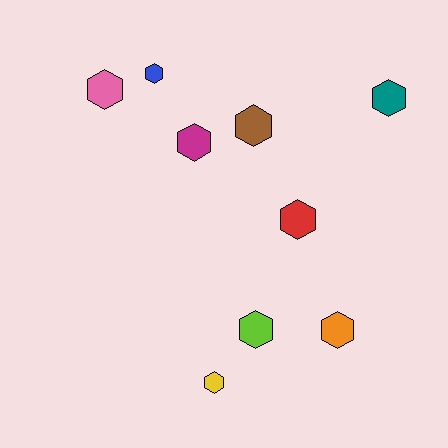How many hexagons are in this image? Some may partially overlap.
There are 9 hexagons.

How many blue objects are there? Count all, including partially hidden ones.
There is 1 blue object.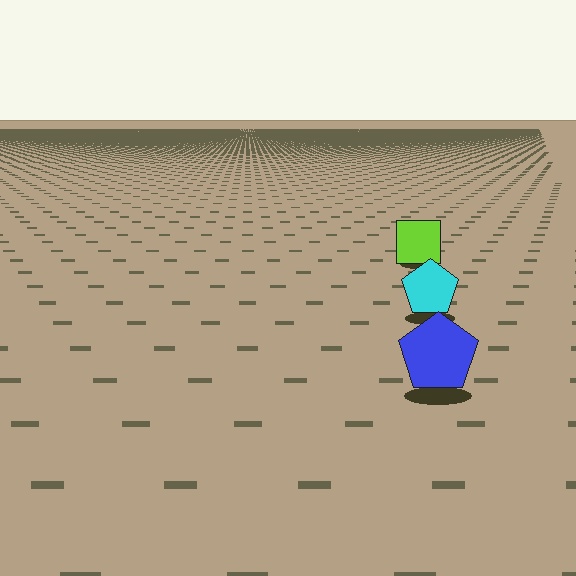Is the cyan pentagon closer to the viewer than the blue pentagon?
No. The blue pentagon is closer — you can tell from the texture gradient: the ground texture is coarser near it.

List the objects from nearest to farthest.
From nearest to farthest: the blue pentagon, the cyan pentagon, the lime square.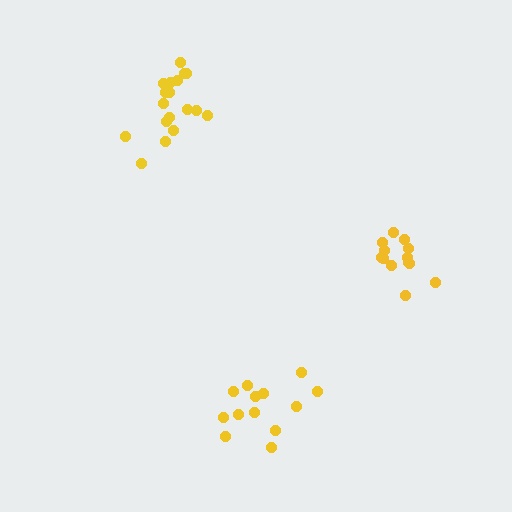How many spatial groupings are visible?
There are 3 spatial groupings.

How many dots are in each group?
Group 1: 13 dots, Group 2: 13 dots, Group 3: 18 dots (44 total).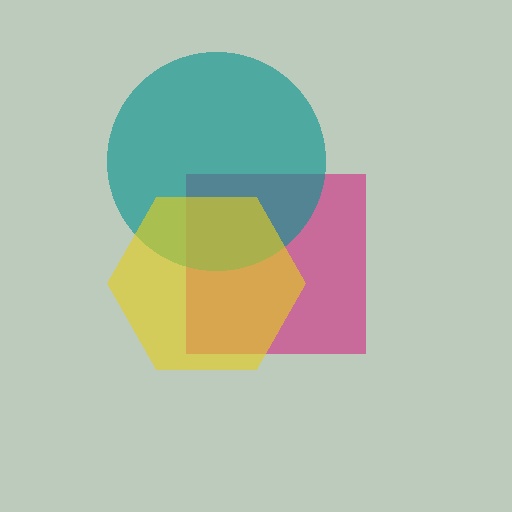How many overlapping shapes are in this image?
There are 3 overlapping shapes in the image.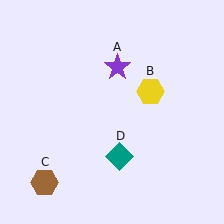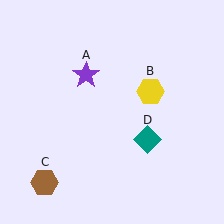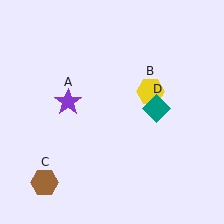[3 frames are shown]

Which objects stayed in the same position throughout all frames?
Yellow hexagon (object B) and brown hexagon (object C) remained stationary.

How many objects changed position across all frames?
2 objects changed position: purple star (object A), teal diamond (object D).